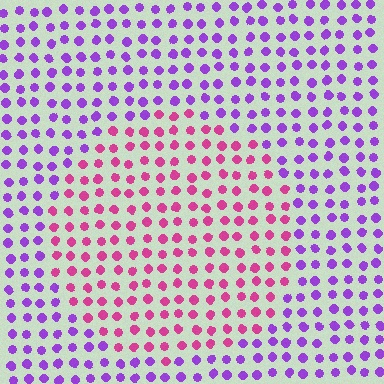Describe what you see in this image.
The image is filled with small purple elements in a uniform arrangement. A circle-shaped region is visible where the elements are tinted to a slightly different hue, forming a subtle color boundary.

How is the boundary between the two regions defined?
The boundary is defined purely by a slight shift in hue (about 50 degrees). Spacing, size, and orientation are identical on both sides.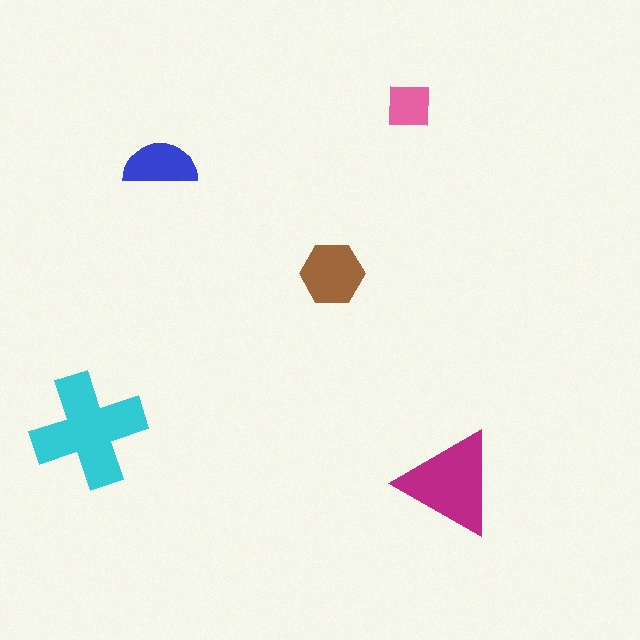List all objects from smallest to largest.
The pink square, the blue semicircle, the brown hexagon, the magenta triangle, the cyan cross.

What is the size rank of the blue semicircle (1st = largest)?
4th.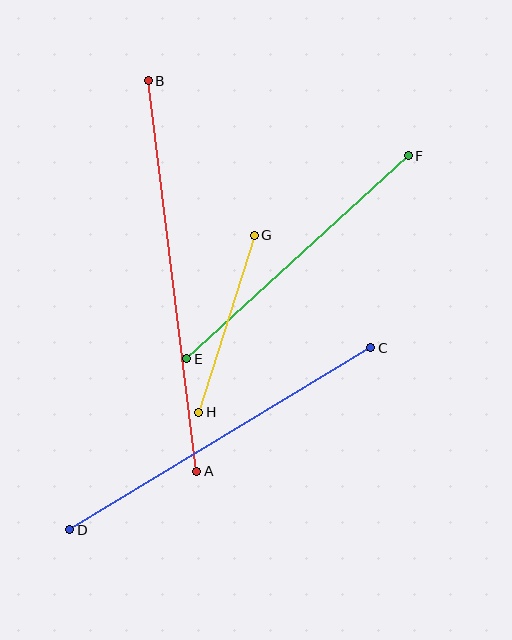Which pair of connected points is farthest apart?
Points A and B are farthest apart.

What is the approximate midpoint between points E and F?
The midpoint is at approximately (298, 257) pixels.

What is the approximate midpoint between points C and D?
The midpoint is at approximately (220, 439) pixels.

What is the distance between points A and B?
The distance is approximately 394 pixels.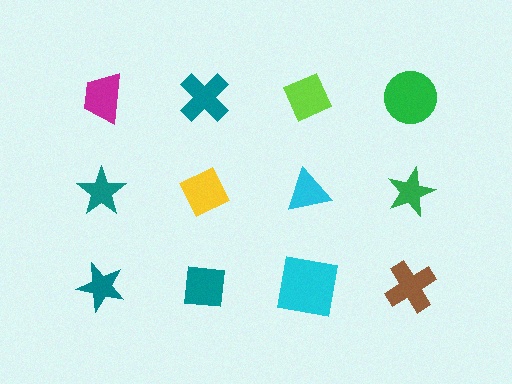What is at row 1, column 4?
A green circle.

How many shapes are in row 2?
4 shapes.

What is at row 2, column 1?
A teal star.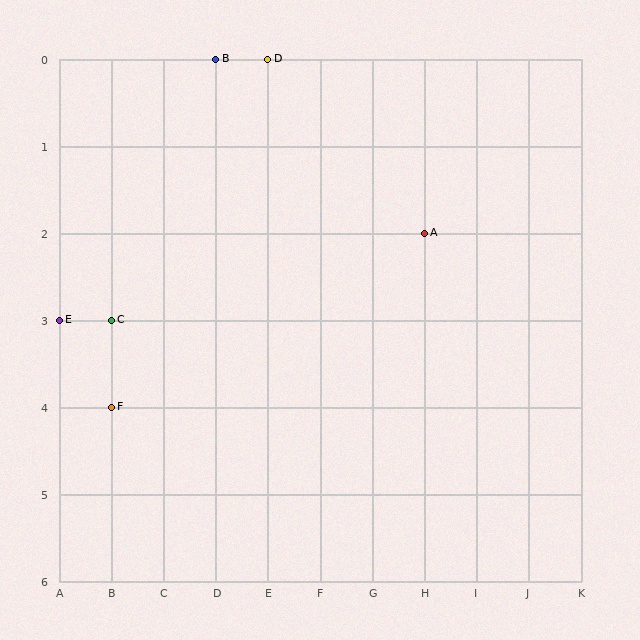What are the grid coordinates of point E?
Point E is at grid coordinates (A, 3).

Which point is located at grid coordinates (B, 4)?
Point F is at (B, 4).